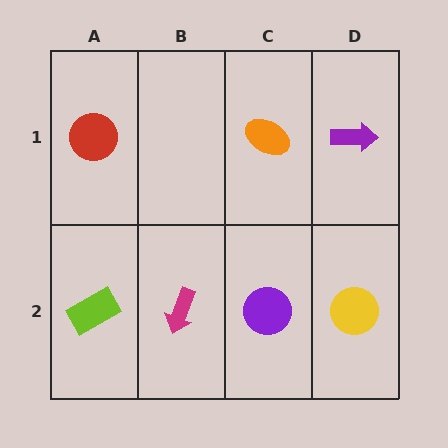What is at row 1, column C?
An orange ellipse.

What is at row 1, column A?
A red circle.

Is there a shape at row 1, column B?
No, that cell is empty.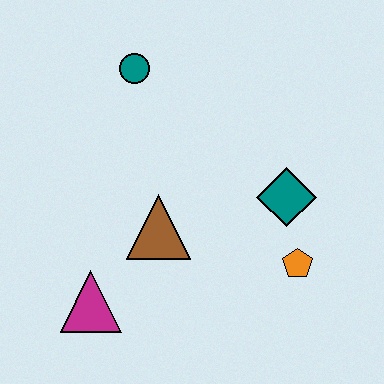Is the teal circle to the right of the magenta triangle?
Yes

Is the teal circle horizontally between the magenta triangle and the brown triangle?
Yes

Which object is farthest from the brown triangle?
The teal circle is farthest from the brown triangle.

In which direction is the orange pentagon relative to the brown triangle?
The orange pentagon is to the right of the brown triangle.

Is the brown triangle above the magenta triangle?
Yes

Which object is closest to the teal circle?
The brown triangle is closest to the teal circle.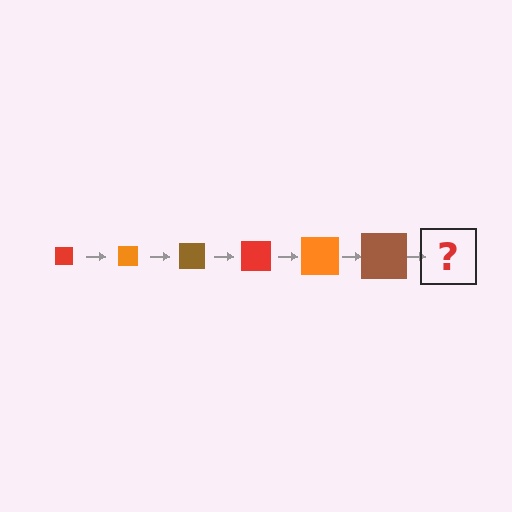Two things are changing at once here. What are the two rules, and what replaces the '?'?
The two rules are that the square grows larger each step and the color cycles through red, orange, and brown. The '?' should be a red square, larger than the previous one.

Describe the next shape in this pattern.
It should be a red square, larger than the previous one.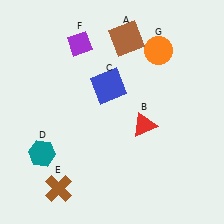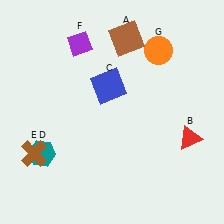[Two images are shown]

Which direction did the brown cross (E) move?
The brown cross (E) moved up.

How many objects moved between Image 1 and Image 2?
2 objects moved between the two images.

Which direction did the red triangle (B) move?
The red triangle (B) moved right.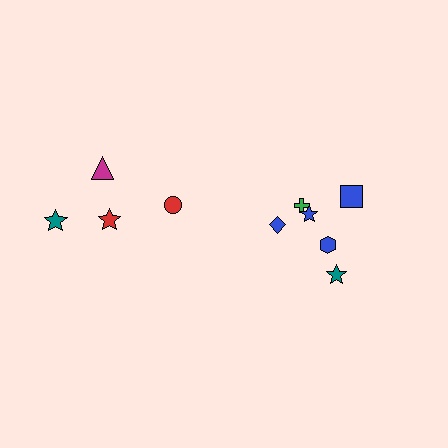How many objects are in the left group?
There are 4 objects.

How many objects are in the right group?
There are 6 objects.